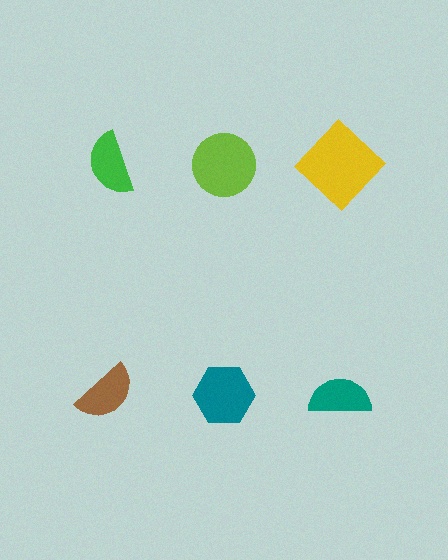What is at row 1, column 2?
A lime circle.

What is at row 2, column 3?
A teal semicircle.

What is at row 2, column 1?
A brown semicircle.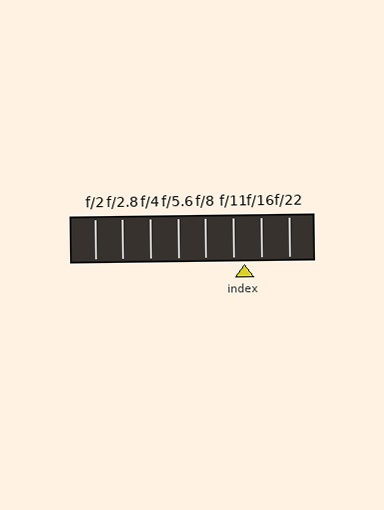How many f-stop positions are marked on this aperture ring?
There are 8 f-stop positions marked.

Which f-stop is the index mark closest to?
The index mark is closest to f/11.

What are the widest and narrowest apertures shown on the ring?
The widest aperture shown is f/2 and the narrowest is f/22.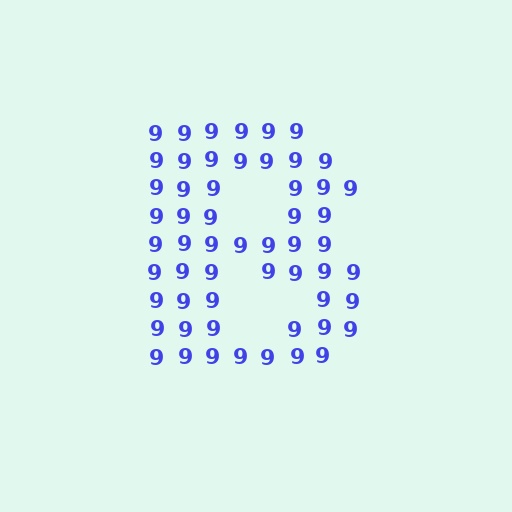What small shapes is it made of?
It is made of small digit 9's.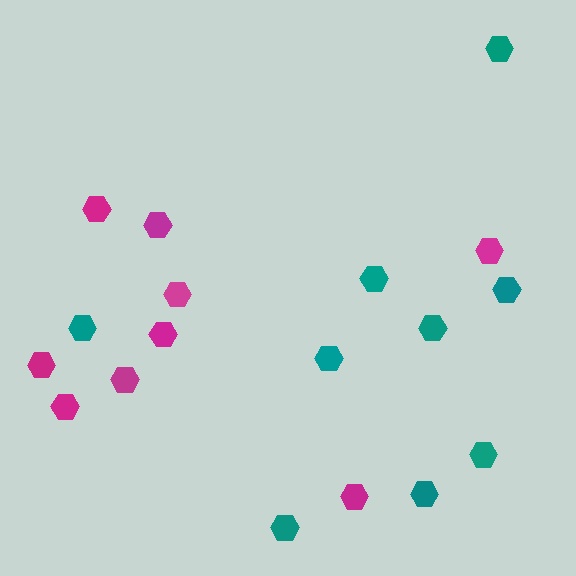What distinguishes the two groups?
There are 2 groups: one group of magenta hexagons (9) and one group of teal hexagons (9).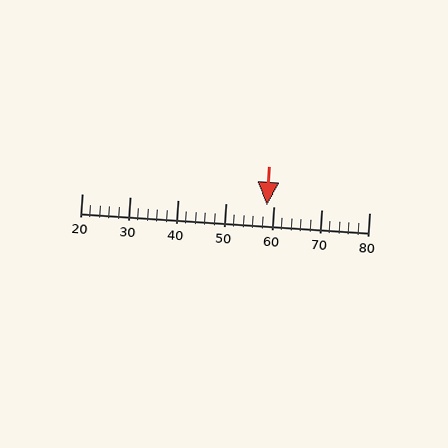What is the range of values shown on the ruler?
The ruler shows values from 20 to 80.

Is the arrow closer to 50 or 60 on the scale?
The arrow is closer to 60.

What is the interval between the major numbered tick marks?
The major tick marks are spaced 10 units apart.